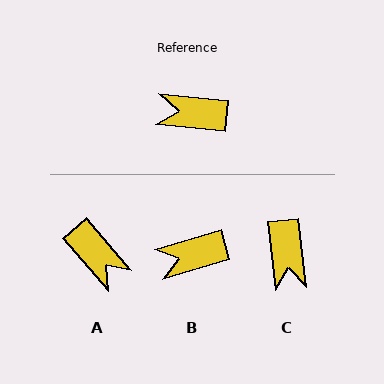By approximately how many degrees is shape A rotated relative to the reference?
Approximately 136 degrees counter-clockwise.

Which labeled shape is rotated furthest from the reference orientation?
A, about 136 degrees away.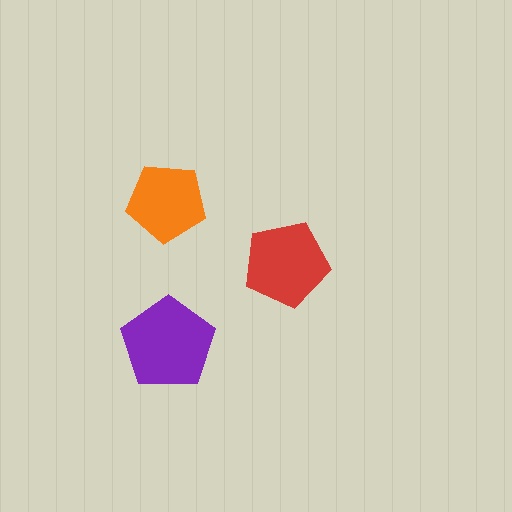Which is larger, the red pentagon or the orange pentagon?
The red one.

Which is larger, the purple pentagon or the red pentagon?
The purple one.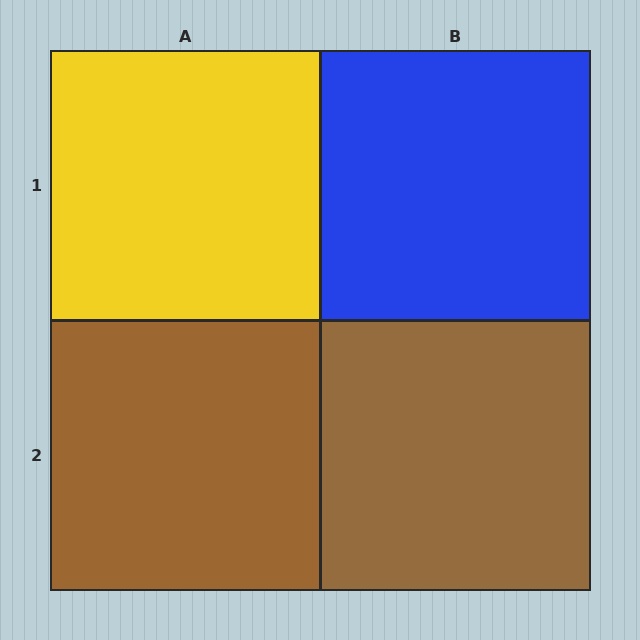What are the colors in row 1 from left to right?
Yellow, blue.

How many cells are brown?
2 cells are brown.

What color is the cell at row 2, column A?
Brown.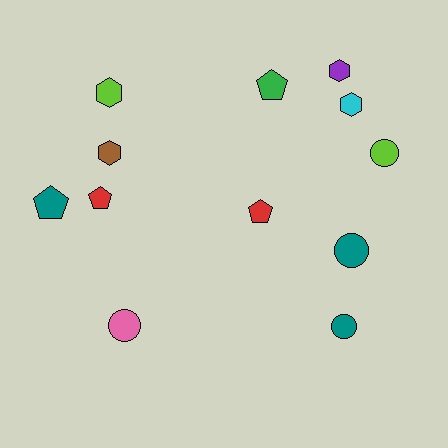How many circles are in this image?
There are 4 circles.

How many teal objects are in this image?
There are 3 teal objects.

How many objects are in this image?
There are 12 objects.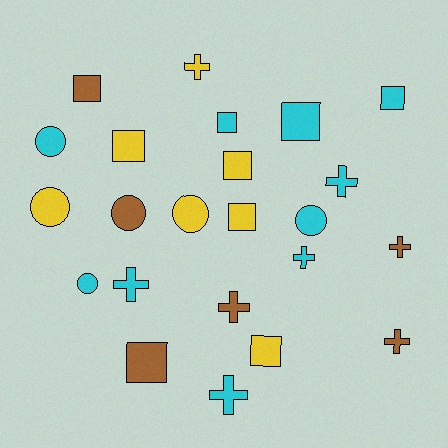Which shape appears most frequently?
Square, with 9 objects.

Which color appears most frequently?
Cyan, with 10 objects.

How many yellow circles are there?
There are 2 yellow circles.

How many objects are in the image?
There are 23 objects.